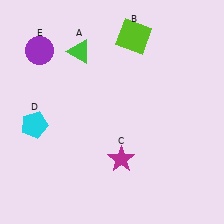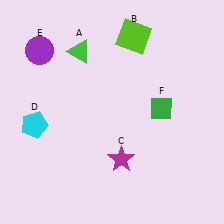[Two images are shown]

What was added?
A green diamond (F) was added in Image 2.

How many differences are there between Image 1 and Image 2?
There is 1 difference between the two images.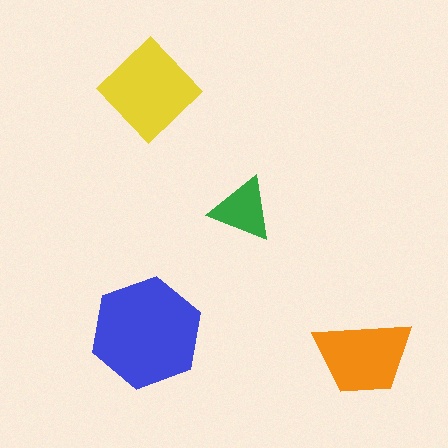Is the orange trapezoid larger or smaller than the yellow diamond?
Smaller.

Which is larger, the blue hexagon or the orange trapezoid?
The blue hexagon.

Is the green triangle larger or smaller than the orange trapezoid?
Smaller.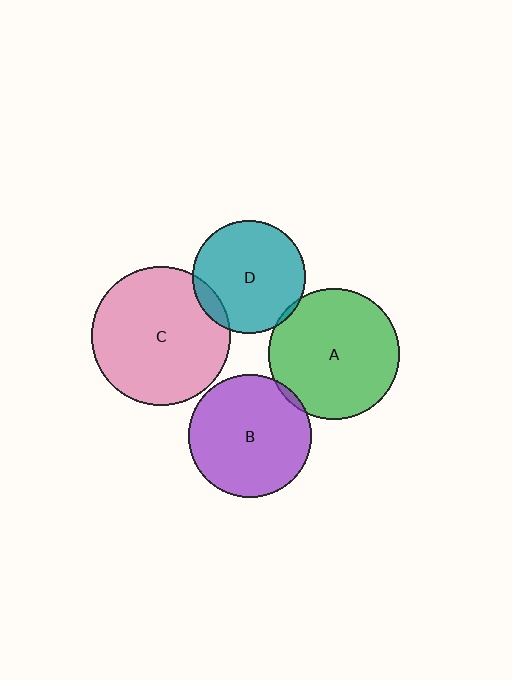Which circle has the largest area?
Circle C (pink).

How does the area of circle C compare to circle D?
Approximately 1.5 times.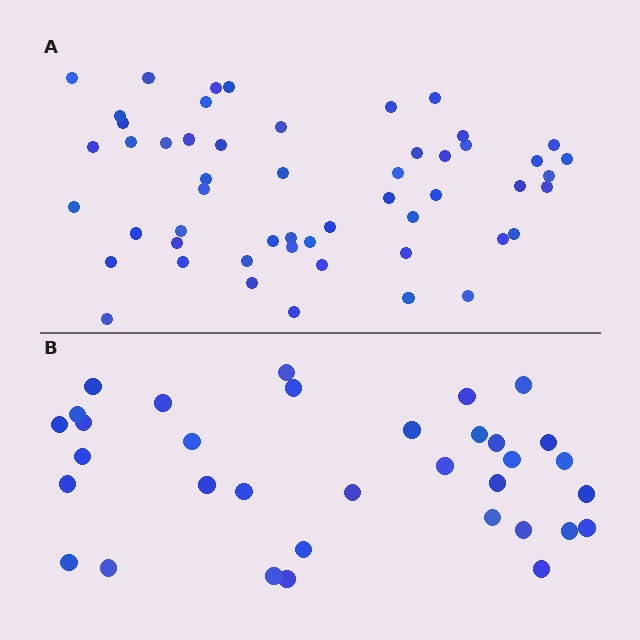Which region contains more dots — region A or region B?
Region A (the top region) has more dots.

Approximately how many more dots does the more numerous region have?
Region A has approximately 20 more dots than region B.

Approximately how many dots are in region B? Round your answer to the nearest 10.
About 30 dots. (The exact count is 34, which rounds to 30.)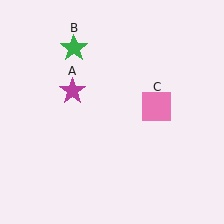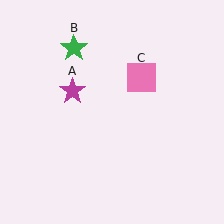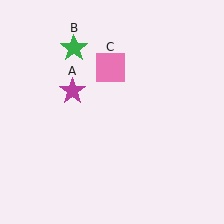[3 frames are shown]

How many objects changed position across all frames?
1 object changed position: pink square (object C).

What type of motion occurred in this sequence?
The pink square (object C) rotated counterclockwise around the center of the scene.